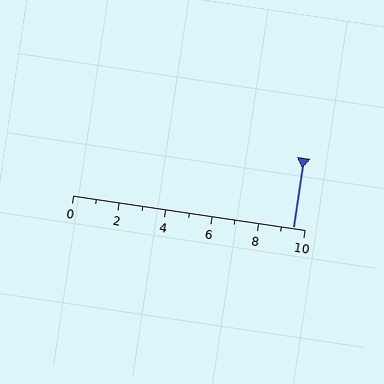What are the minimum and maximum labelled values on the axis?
The axis runs from 0 to 10.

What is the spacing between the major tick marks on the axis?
The major ticks are spaced 2 apart.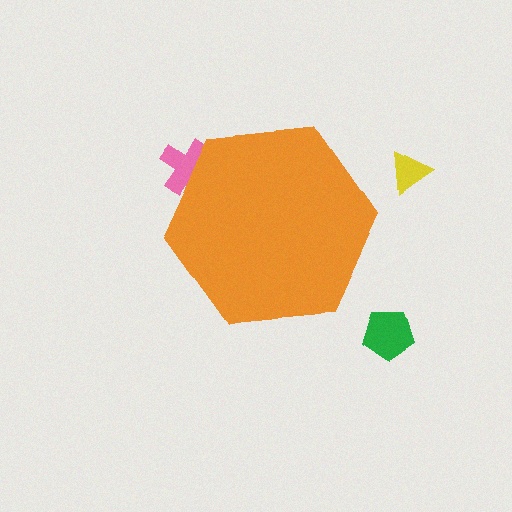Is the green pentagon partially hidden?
No, the green pentagon is fully visible.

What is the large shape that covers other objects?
An orange hexagon.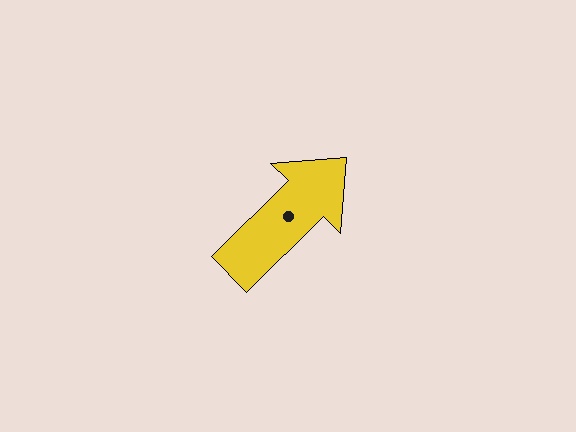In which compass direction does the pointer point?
Northeast.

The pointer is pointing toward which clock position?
Roughly 2 o'clock.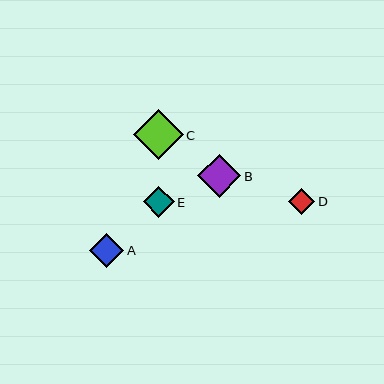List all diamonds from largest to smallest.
From largest to smallest: C, B, A, E, D.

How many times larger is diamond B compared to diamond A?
Diamond B is approximately 1.3 times the size of diamond A.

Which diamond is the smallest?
Diamond D is the smallest with a size of approximately 26 pixels.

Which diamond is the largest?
Diamond C is the largest with a size of approximately 49 pixels.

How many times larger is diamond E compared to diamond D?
Diamond E is approximately 1.2 times the size of diamond D.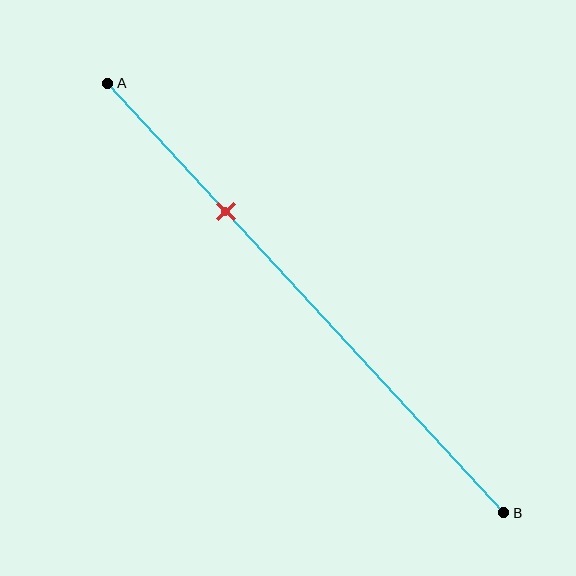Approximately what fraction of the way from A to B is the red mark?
The red mark is approximately 30% of the way from A to B.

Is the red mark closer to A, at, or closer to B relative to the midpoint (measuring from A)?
The red mark is closer to point A than the midpoint of segment AB.